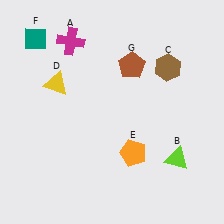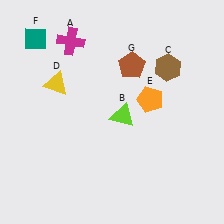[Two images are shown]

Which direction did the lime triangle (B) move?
The lime triangle (B) moved left.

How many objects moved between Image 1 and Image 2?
2 objects moved between the two images.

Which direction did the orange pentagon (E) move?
The orange pentagon (E) moved up.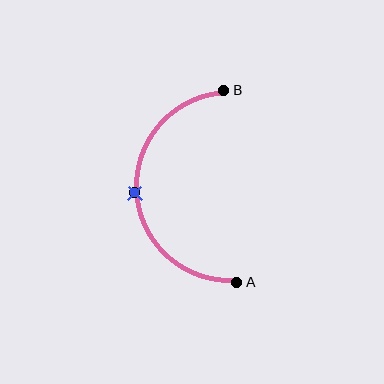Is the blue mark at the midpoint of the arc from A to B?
Yes. The blue mark lies on the arc at equal arc-length from both A and B — it is the arc midpoint.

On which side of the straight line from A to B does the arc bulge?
The arc bulges to the left of the straight line connecting A and B.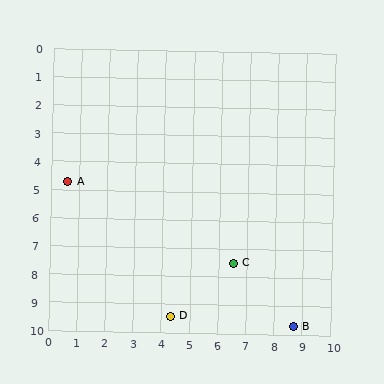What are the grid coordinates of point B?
Point B is at approximately (8.7, 9.7).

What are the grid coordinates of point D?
Point D is at approximately (4.3, 9.4).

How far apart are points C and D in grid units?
Points C and D are about 2.9 grid units apart.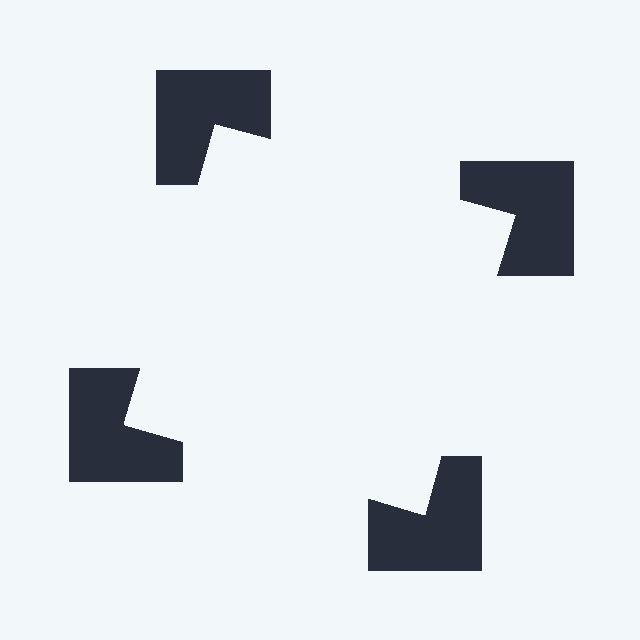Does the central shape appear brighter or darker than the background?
It typically appears slightly brighter than the background, even though no actual brightness change is drawn.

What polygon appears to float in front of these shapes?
An illusory square — its edges are inferred from the aligned wedge cuts in the notched squares, not physically drawn.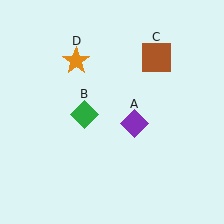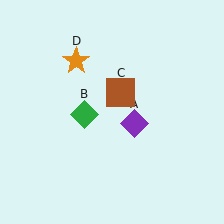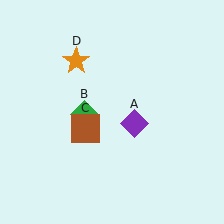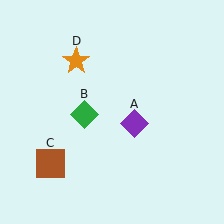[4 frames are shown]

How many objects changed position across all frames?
1 object changed position: brown square (object C).